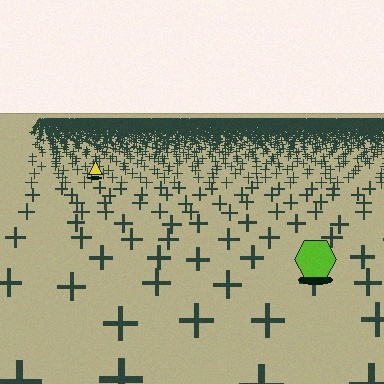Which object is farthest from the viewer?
The yellow triangle is farthest from the viewer. It appears smaller and the ground texture around it is denser.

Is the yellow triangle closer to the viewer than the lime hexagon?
No. The lime hexagon is closer — you can tell from the texture gradient: the ground texture is coarser near it.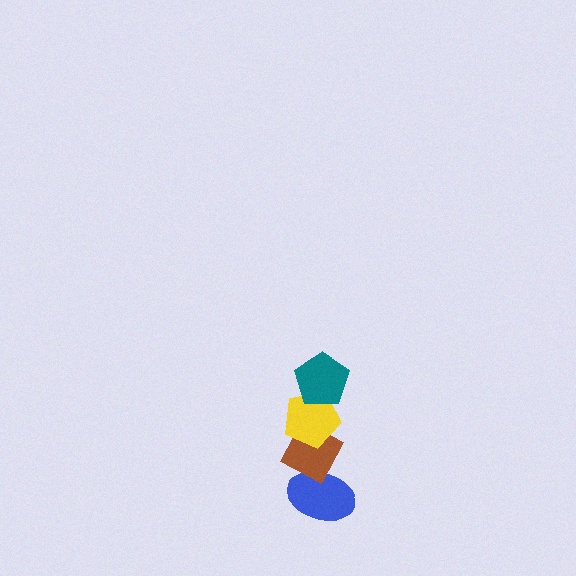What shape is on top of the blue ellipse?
The brown diamond is on top of the blue ellipse.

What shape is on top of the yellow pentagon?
The teal pentagon is on top of the yellow pentagon.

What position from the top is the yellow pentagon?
The yellow pentagon is 2nd from the top.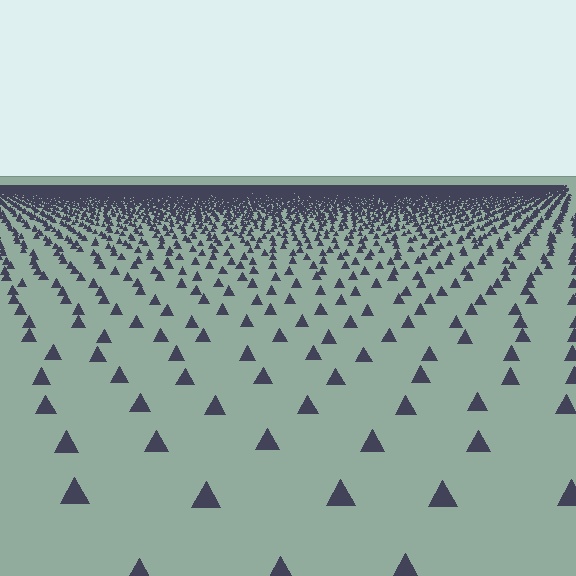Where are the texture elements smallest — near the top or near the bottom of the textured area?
Near the top.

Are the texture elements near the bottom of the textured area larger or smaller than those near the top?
Larger. Near the bottom, elements are closer to the viewer and appear at a bigger on-screen size.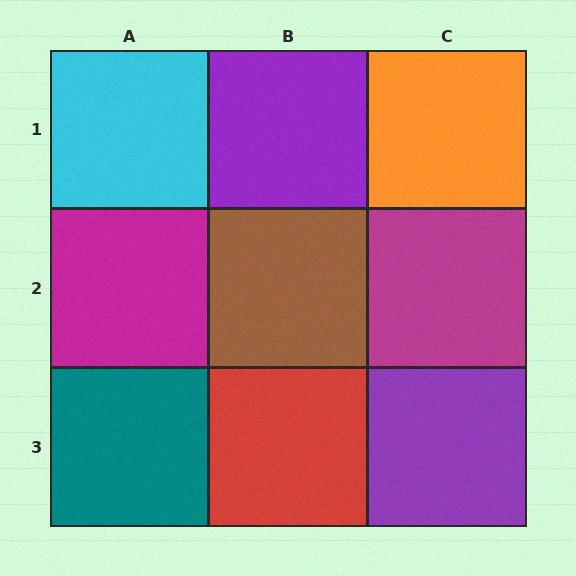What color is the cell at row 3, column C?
Purple.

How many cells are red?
1 cell is red.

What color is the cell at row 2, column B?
Brown.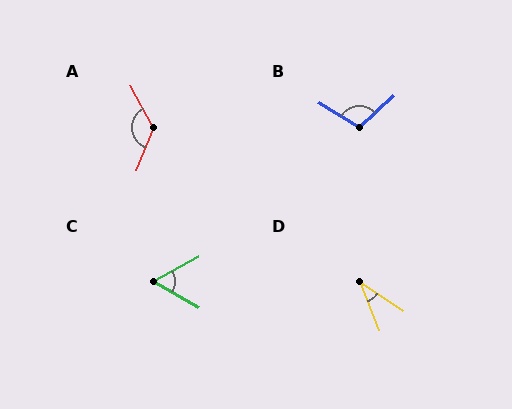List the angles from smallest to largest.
D (35°), C (58°), B (106°), A (129°).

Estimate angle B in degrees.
Approximately 106 degrees.